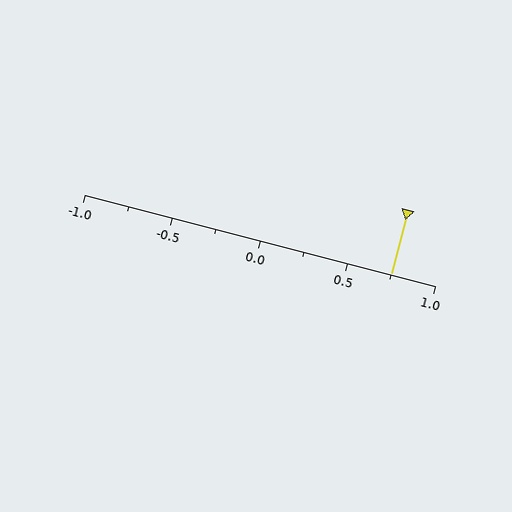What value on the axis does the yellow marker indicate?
The marker indicates approximately 0.75.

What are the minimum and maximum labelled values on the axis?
The axis runs from -1.0 to 1.0.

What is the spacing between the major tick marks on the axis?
The major ticks are spaced 0.5 apart.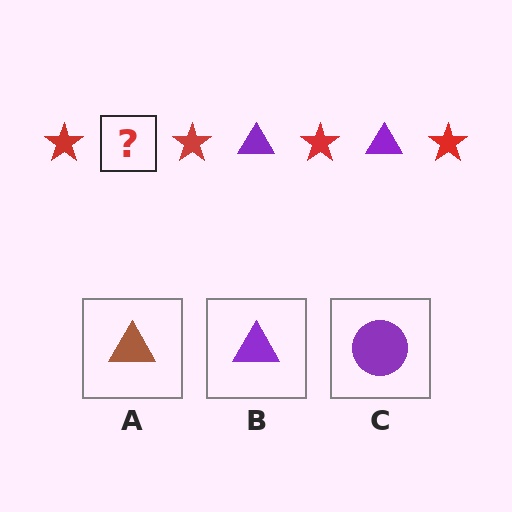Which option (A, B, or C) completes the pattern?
B.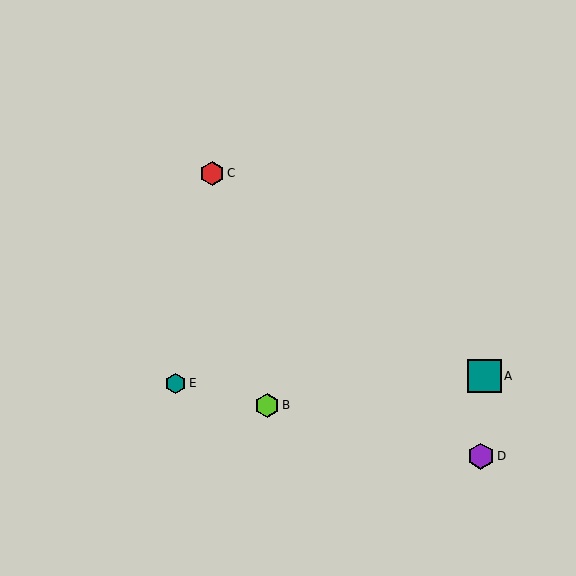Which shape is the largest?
The teal square (labeled A) is the largest.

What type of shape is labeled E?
Shape E is a teal hexagon.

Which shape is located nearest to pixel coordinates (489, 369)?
The teal square (labeled A) at (485, 376) is nearest to that location.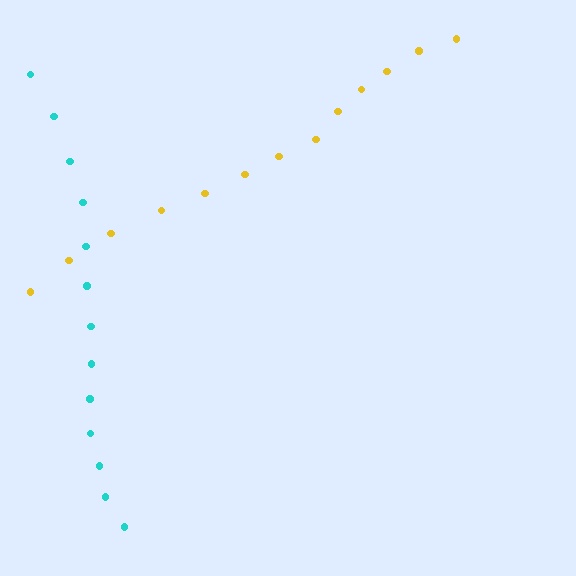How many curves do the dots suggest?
There are 2 distinct paths.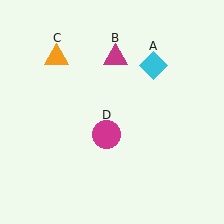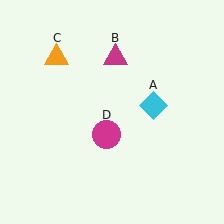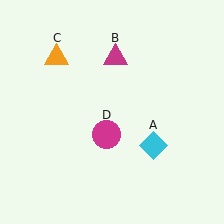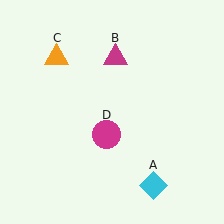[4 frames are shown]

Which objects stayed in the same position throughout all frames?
Magenta triangle (object B) and orange triangle (object C) and magenta circle (object D) remained stationary.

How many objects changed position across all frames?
1 object changed position: cyan diamond (object A).